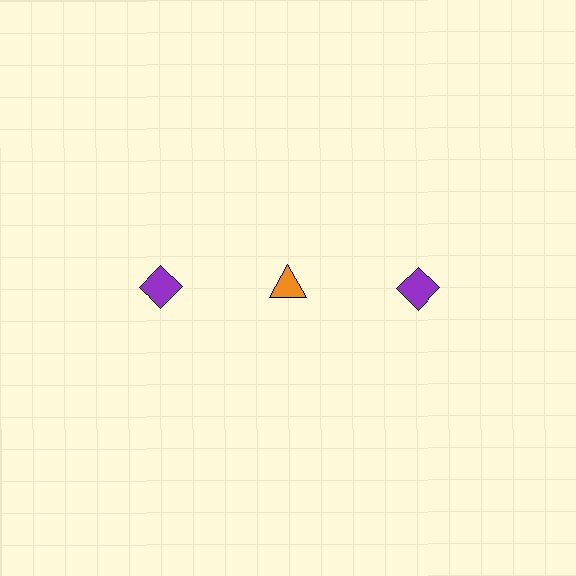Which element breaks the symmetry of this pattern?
The orange triangle in the top row, second from left column breaks the symmetry. All other shapes are purple diamonds.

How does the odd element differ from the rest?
It differs in both color (orange instead of purple) and shape (triangle instead of diamond).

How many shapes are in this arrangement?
There are 3 shapes arranged in a grid pattern.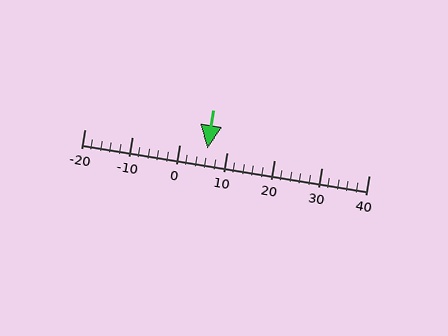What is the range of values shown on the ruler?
The ruler shows values from -20 to 40.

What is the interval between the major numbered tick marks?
The major tick marks are spaced 10 units apart.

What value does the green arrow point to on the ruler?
The green arrow points to approximately 6.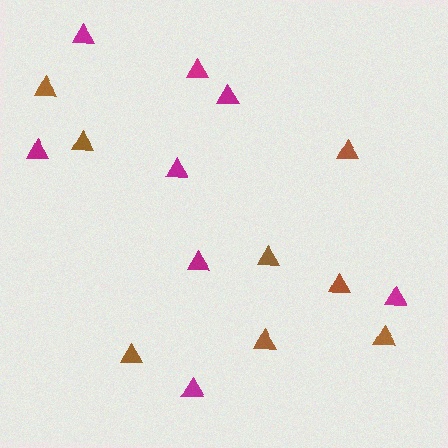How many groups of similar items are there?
There are 2 groups: one group of brown triangles (8) and one group of magenta triangles (8).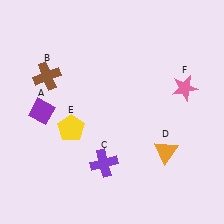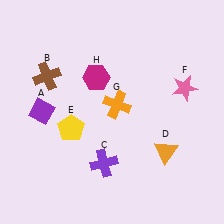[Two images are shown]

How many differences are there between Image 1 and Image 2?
There are 2 differences between the two images.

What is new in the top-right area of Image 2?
An orange cross (G) was added in the top-right area of Image 2.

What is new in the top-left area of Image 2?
A magenta hexagon (H) was added in the top-left area of Image 2.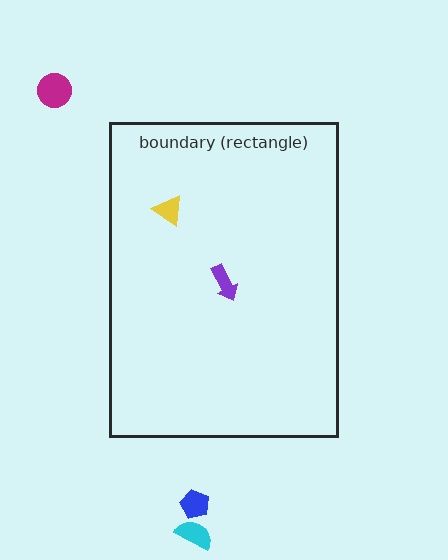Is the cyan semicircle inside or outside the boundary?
Outside.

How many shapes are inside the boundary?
2 inside, 3 outside.